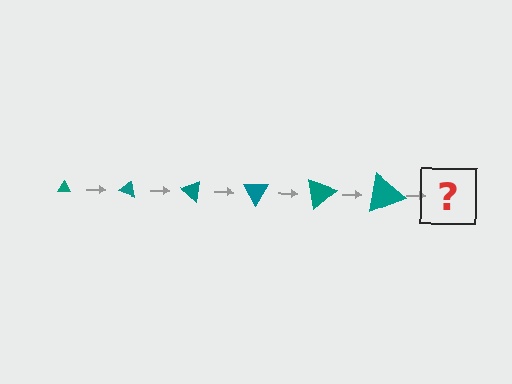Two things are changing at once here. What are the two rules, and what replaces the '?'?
The two rules are that the triangle grows larger each step and it rotates 20 degrees each step. The '?' should be a triangle, larger than the previous one and rotated 120 degrees from the start.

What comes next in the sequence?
The next element should be a triangle, larger than the previous one and rotated 120 degrees from the start.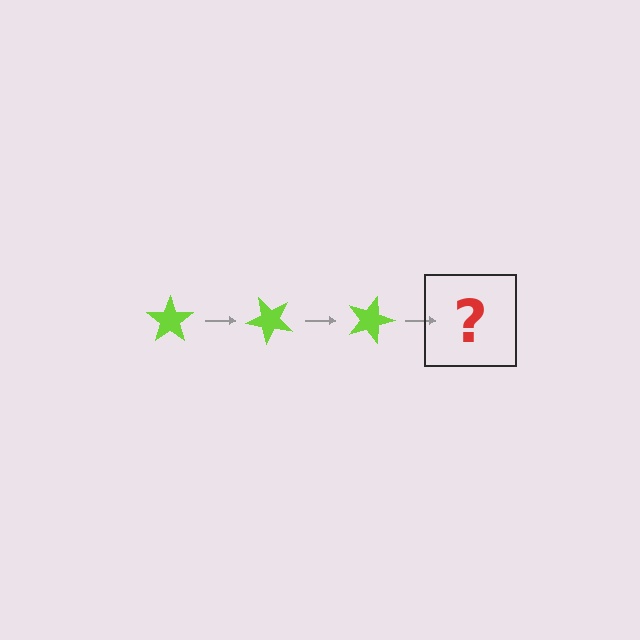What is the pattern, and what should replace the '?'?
The pattern is that the star rotates 45 degrees each step. The '?' should be a lime star rotated 135 degrees.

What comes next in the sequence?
The next element should be a lime star rotated 135 degrees.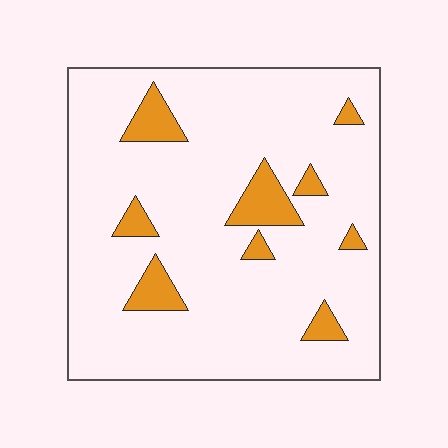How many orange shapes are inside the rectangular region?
9.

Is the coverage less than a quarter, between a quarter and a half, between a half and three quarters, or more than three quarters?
Less than a quarter.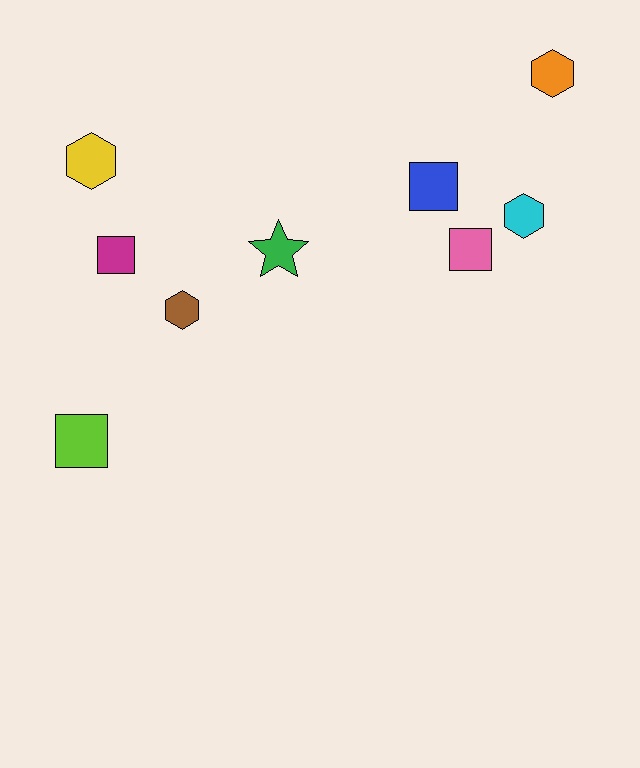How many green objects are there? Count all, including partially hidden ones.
There is 1 green object.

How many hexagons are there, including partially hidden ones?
There are 4 hexagons.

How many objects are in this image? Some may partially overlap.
There are 9 objects.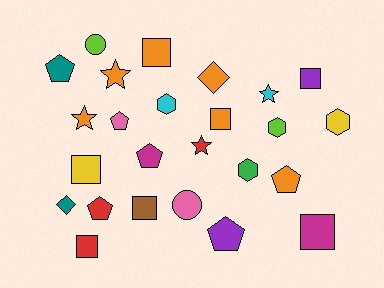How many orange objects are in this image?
There are 6 orange objects.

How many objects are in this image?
There are 25 objects.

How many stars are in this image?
There are 4 stars.